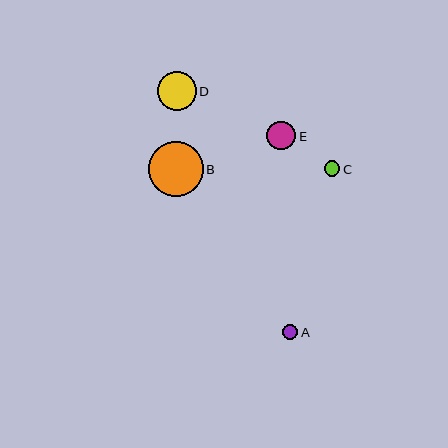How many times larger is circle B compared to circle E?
Circle B is approximately 1.9 times the size of circle E.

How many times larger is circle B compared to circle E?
Circle B is approximately 1.9 times the size of circle E.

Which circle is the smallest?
Circle A is the smallest with a size of approximately 15 pixels.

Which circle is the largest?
Circle B is the largest with a size of approximately 55 pixels.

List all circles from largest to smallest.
From largest to smallest: B, D, E, C, A.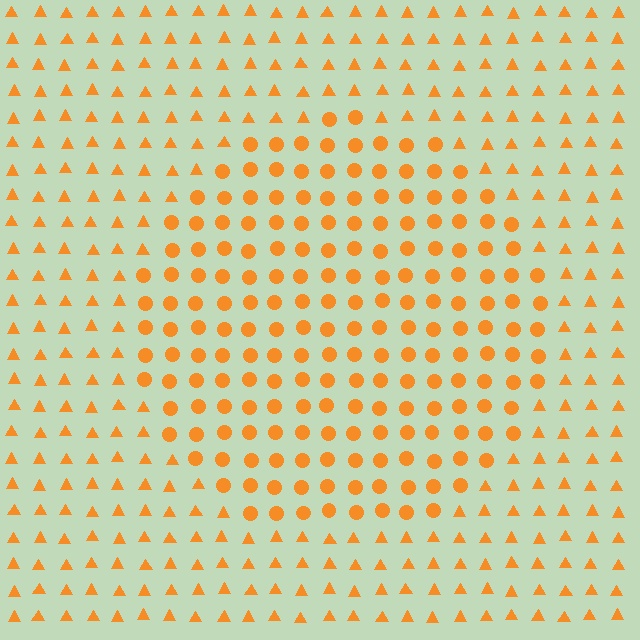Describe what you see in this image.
The image is filled with small orange elements arranged in a uniform grid. A circle-shaped region contains circles, while the surrounding area contains triangles. The boundary is defined purely by the change in element shape.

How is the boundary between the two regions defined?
The boundary is defined by a change in element shape: circles inside vs. triangles outside. All elements share the same color and spacing.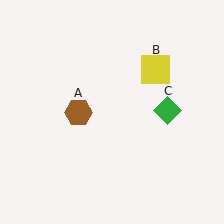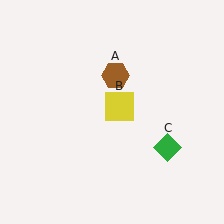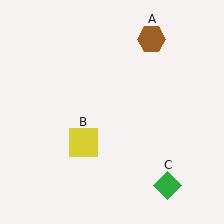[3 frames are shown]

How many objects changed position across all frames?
3 objects changed position: brown hexagon (object A), yellow square (object B), green diamond (object C).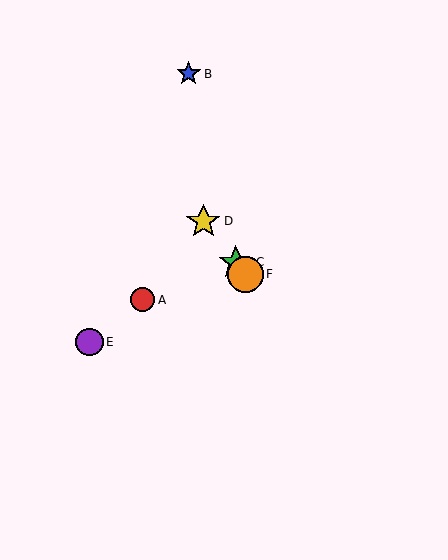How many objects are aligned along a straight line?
3 objects (C, D, F) are aligned along a straight line.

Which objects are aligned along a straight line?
Objects C, D, F are aligned along a straight line.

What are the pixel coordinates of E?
Object E is at (90, 342).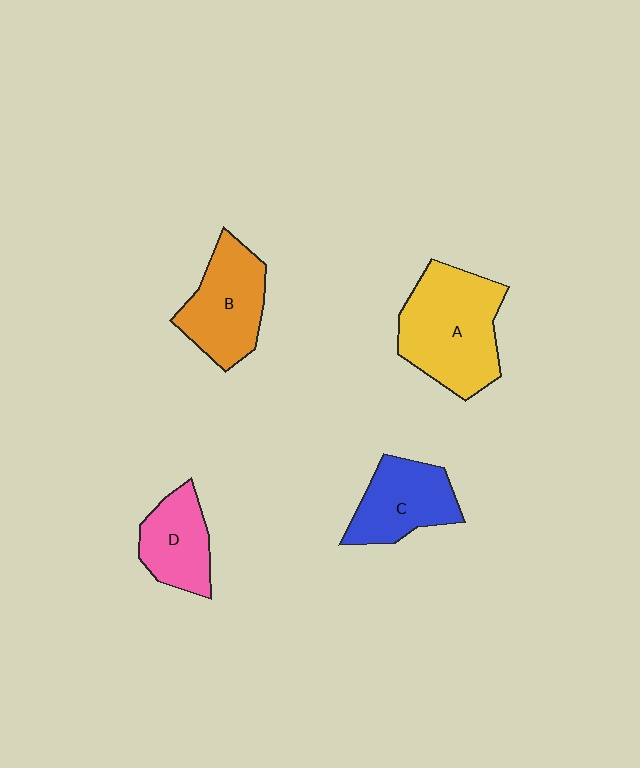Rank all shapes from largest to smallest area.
From largest to smallest: A (yellow), B (orange), C (blue), D (pink).